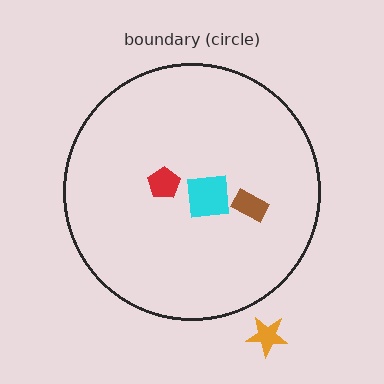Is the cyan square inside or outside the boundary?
Inside.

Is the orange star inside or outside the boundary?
Outside.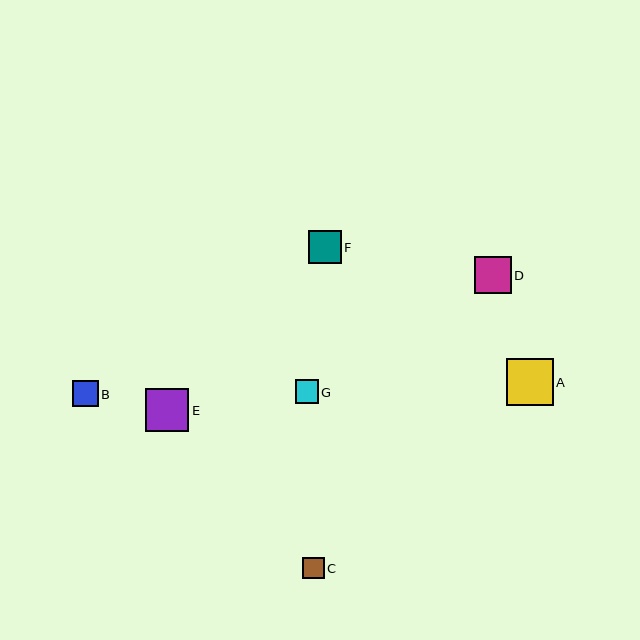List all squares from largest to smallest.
From largest to smallest: A, E, D, F, B, G, C.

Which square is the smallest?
Square C is the smallest with a size of approximately 21 pixels.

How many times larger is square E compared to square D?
Square E is approximately 1.2 times the size of square D.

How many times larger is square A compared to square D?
Square A is approximately 1.3 times the size of square D.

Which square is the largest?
Square A is the largest with a size of approximately 47 pixels.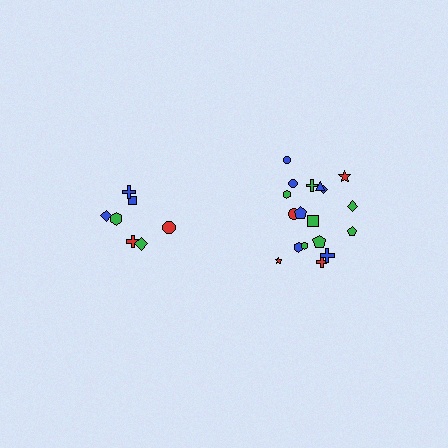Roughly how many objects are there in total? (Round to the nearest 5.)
Roughly 25 objects in total.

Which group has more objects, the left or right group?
The right group.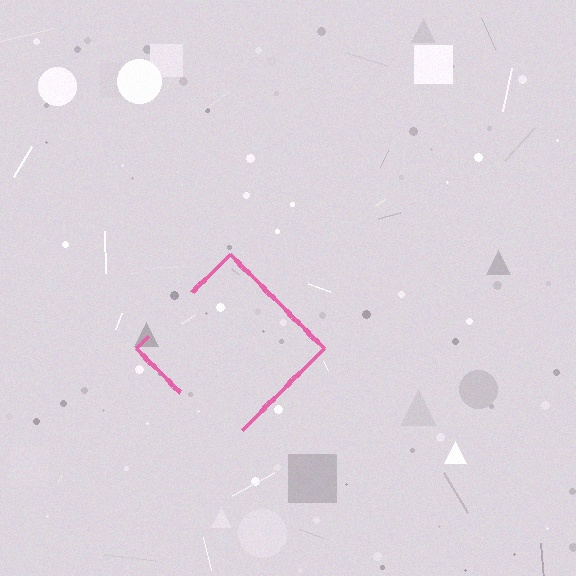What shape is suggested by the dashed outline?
The dashed outline suggests a diamond.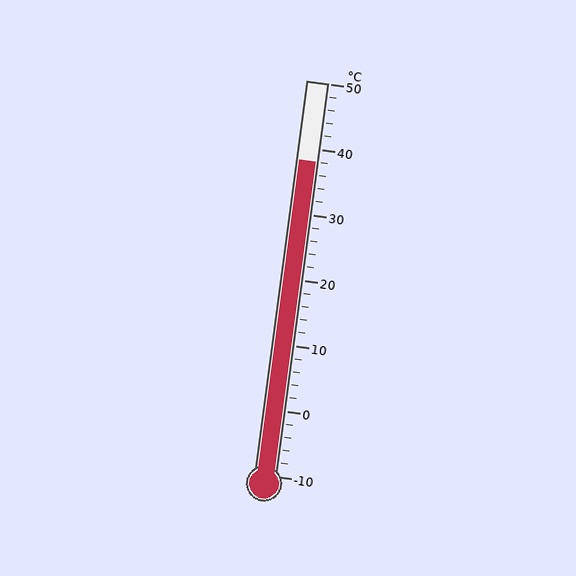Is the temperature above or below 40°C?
The temperature is below 40°C.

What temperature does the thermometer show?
The thermometer shows approximately 38°C.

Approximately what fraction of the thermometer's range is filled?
The thermometer is filled to approximately 80% of its range.